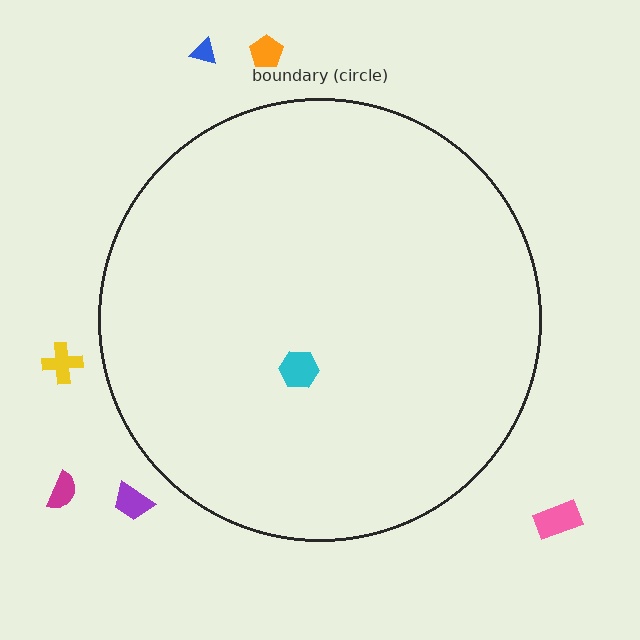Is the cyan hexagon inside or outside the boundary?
Inside.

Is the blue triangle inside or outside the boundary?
Outside.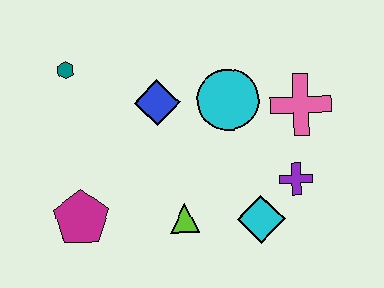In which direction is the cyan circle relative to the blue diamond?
The cyan circle is to the right of the blue diamond.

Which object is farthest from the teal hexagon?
The purple cross is farthest from the teal hexagon.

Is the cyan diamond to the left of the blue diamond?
No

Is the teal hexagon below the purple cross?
No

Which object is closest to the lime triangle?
The cyan diamond is closest to the lime triangle.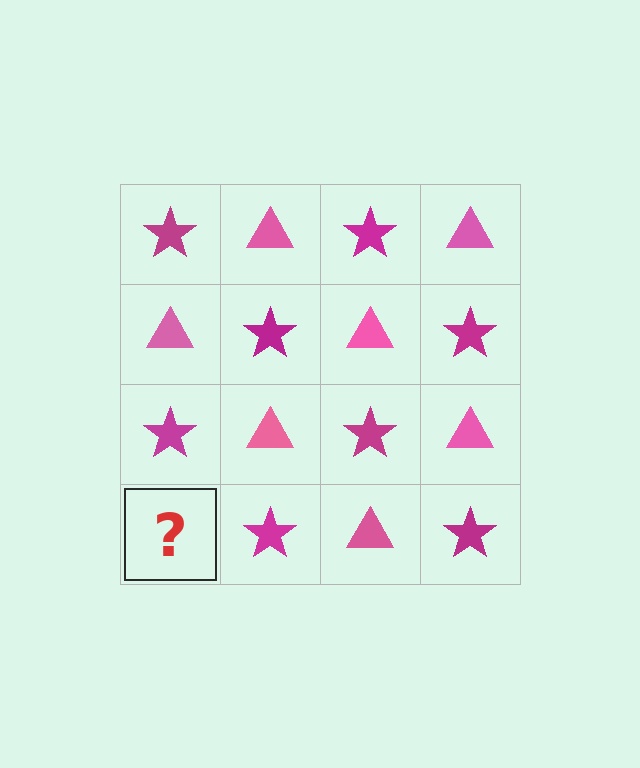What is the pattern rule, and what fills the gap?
The rule is that it alternates magenta star and pink triangle in a checkerboard pattern. The gap should be filled with a pink triangle.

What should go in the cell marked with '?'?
The missing cell should contain a pink triangle.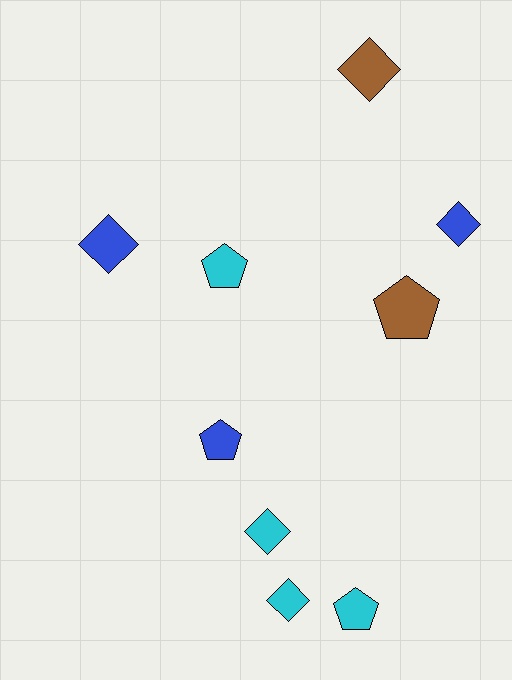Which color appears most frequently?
Cyan, with 4 objects.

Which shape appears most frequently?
Diamond, with 5 objects.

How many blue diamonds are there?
There are 2 blue diamonds.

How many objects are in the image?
There are 9 objects.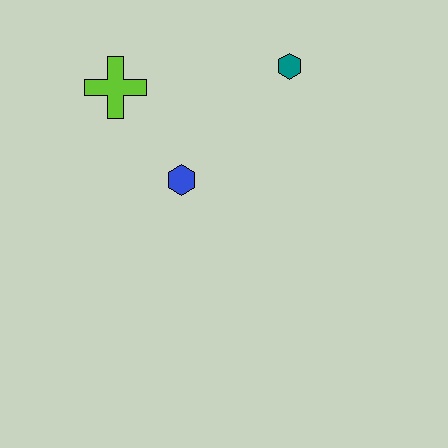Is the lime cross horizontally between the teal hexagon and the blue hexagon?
No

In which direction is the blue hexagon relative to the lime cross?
The blue hexagon is below the lime cross.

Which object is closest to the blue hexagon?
The lime cross is closest to the blue hexagon.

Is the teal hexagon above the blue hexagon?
Yes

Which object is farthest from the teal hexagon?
The lime cross is farthest from the teal hexagon.